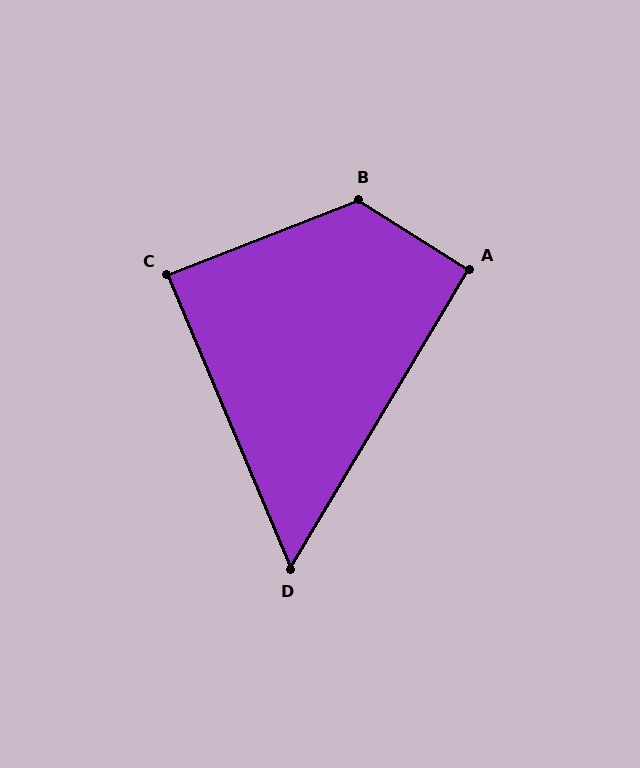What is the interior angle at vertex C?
Approximately 89 degrees (approximately right).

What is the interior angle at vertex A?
Approximately 91 degrees (approximately right).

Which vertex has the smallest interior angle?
D, at approximately 54 degrees.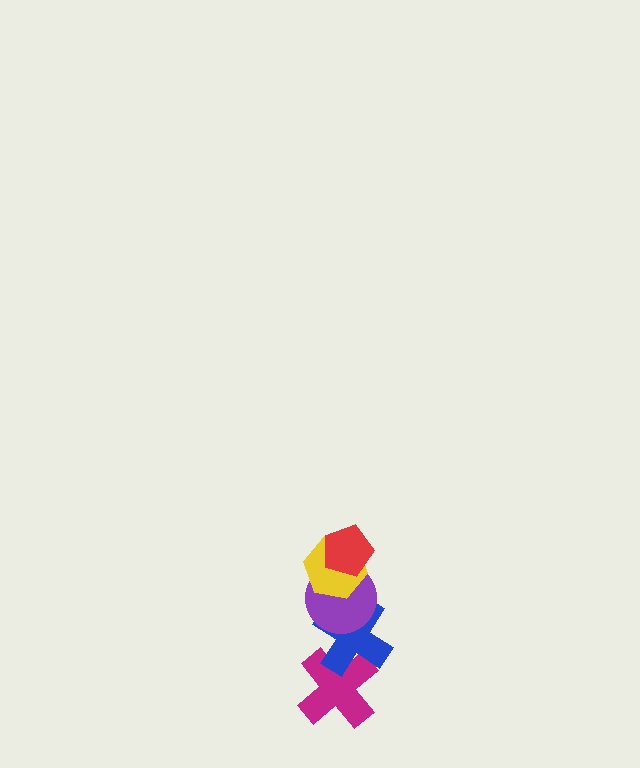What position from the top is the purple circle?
The purple circle is 3rd from the top.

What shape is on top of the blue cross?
The purple circle is on top of the blue cross.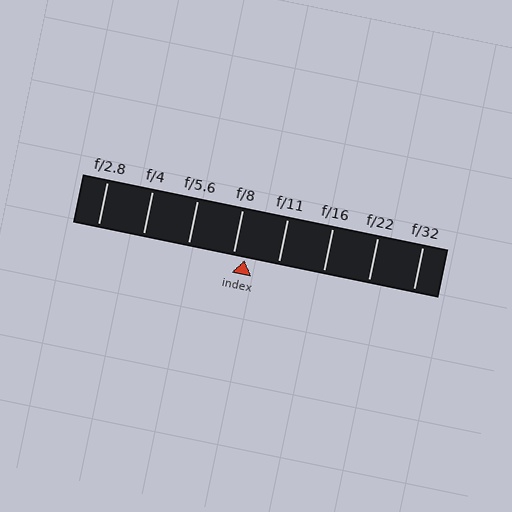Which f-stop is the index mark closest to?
The index mark is closest to f/8.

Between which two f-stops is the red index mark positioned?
The index mark is between f/8 and f/11.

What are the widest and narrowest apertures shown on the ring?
The widest aperture shown is f/2.8 and the narrowest is f/32.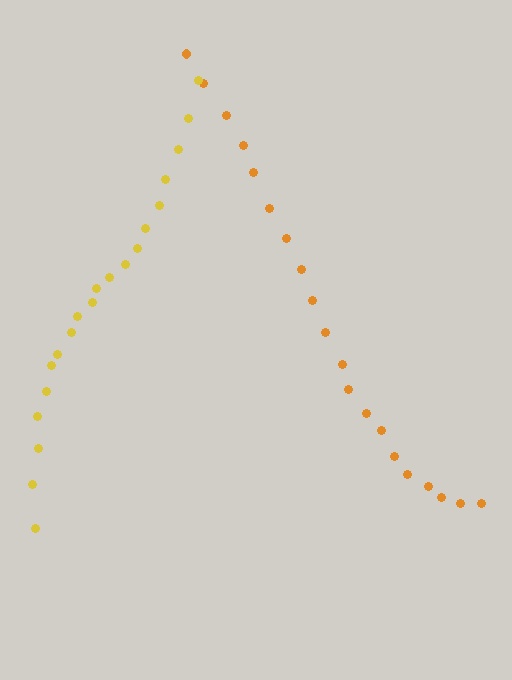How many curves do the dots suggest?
There are 2 distinct paths.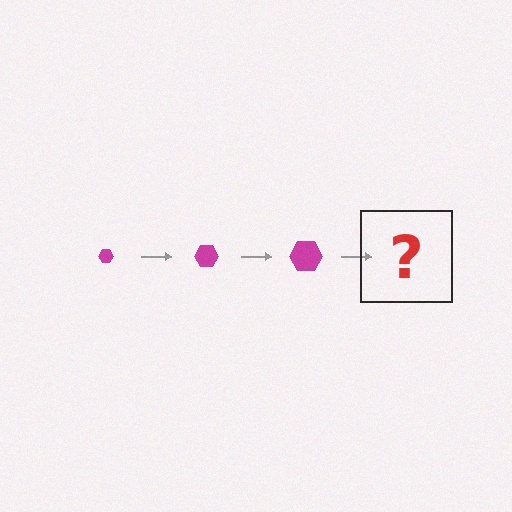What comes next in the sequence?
The next element should be a magenta hexagon, larger than the previous one.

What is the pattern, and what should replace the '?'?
The pattern is that the hexagon gets progressively larger each step. The '?' should be a magenta hexagon, larger than the previous one.